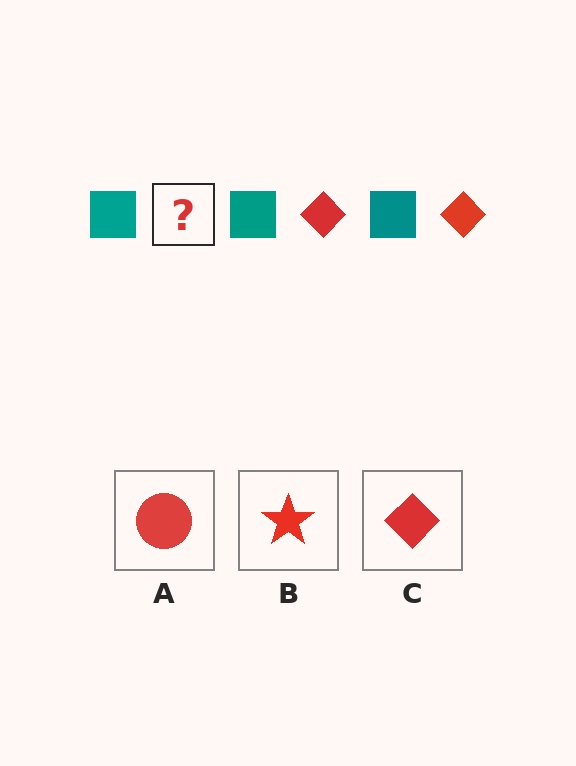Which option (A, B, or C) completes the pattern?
C.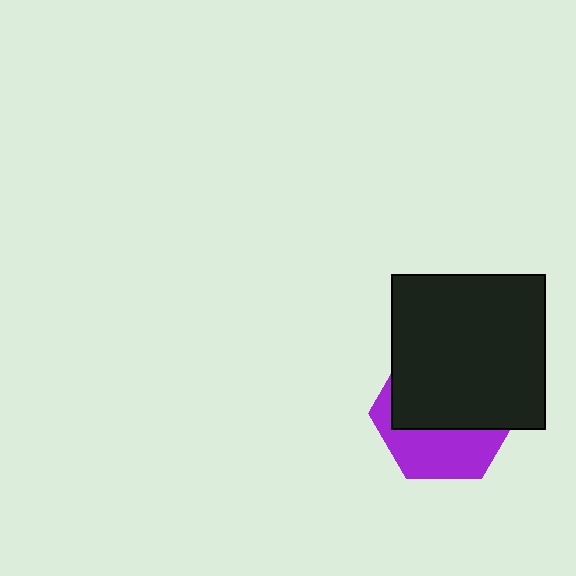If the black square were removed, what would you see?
You would see the complete purple hexagon.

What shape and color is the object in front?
The object in front is a black square.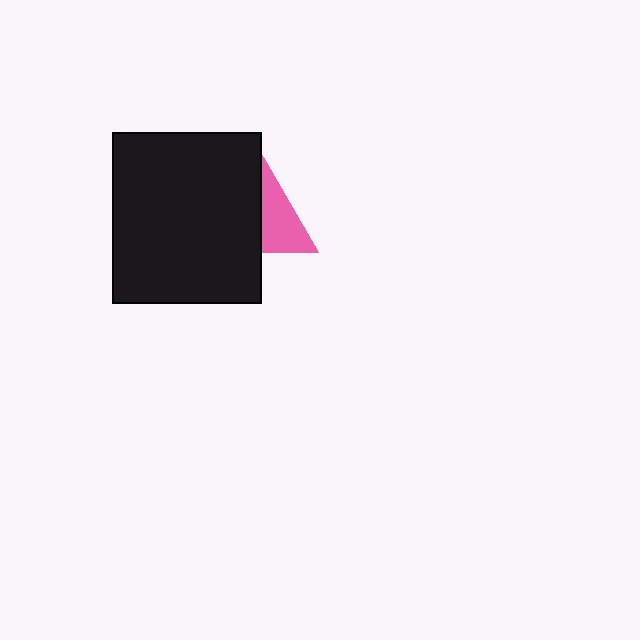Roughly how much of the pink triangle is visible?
About half of it is visible (roughly 47%).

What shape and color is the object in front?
The object in front is a black rectangle.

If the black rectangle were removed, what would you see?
You would see the complete pink triangle.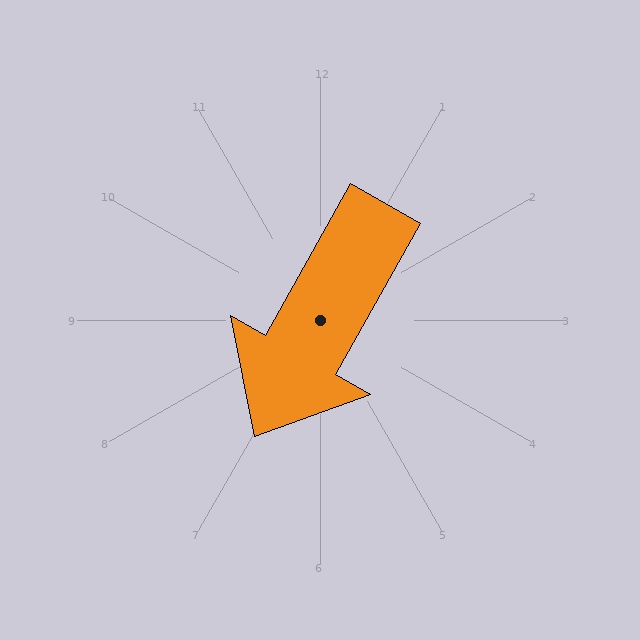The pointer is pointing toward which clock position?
Roughly 7 o'clock.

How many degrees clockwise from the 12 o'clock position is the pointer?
Approximately 209 degrees.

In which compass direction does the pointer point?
Southwest.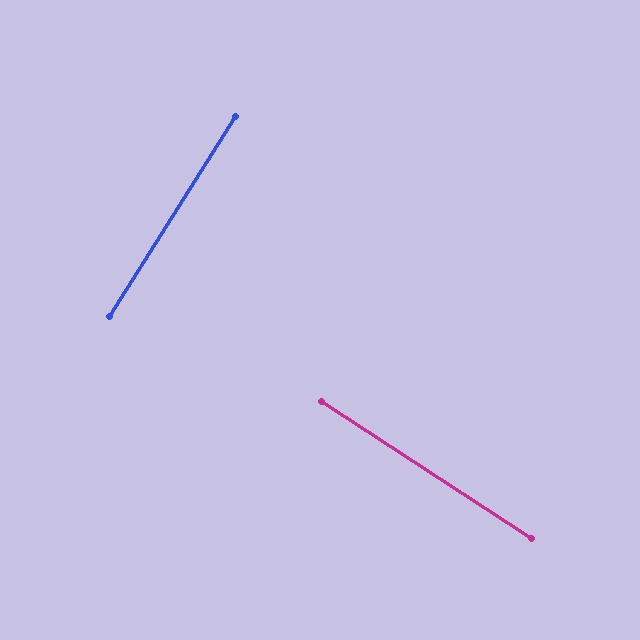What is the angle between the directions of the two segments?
Approximately 89 degrees.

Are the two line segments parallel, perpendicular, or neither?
Perpendicular — they meet at approximately 89°.